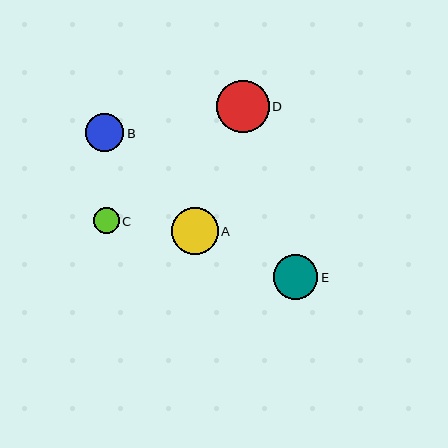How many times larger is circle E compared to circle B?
Circle E is approximately 1.2 times the size of circle B.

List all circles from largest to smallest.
From largest to smallest: D, A, E, B, C.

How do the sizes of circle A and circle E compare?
Circle A and circle E are approximately the same size.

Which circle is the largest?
Circle D is the largest with a size of approximately 52 pixels.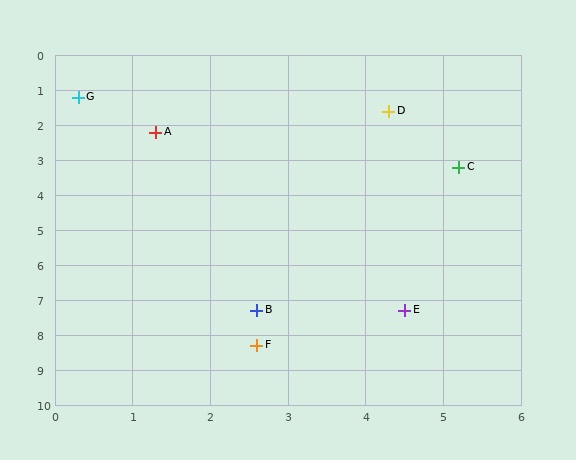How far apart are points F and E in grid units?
Points F and E are about 2.1 grid units apart.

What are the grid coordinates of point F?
Point F is at approximately (2.6, 8.3).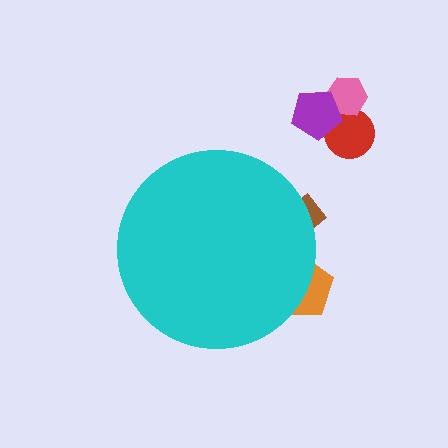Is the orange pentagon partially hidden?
Yes, the orange pentagon is partially hidden behind the cyan circle.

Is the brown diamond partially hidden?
Yes, the brown diamond is partially hidden behind the cyan circle.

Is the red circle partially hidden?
No, the red circle is fully visible.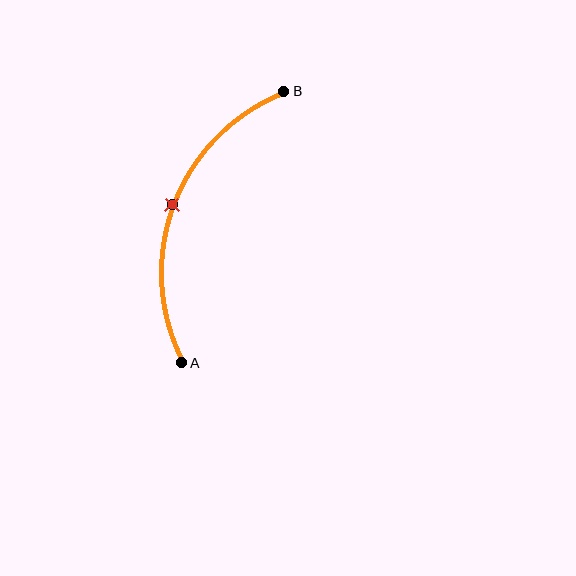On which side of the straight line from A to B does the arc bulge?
The arc bulges to the left of the straight line connecting A and B.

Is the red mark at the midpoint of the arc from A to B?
Yes. The red mark lies on the arc at equal arc-length from both A and B — it is the arc midpoint.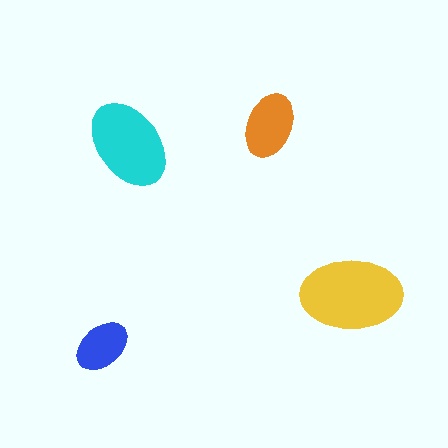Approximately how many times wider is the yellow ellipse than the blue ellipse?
About 2 times wider.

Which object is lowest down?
The blue ellipse is bottommost.